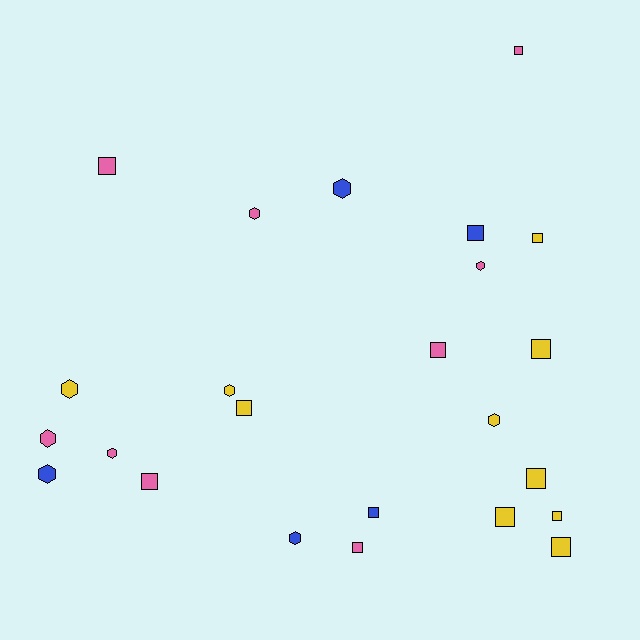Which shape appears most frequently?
Square, with 14 objects.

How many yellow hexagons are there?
There are 3 yellow hexagons.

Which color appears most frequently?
Yellow, with 10 objects.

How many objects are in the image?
There are 24 objects.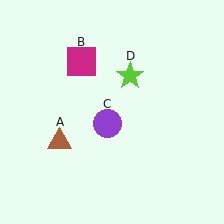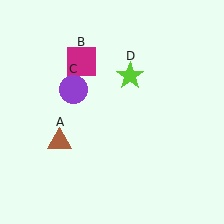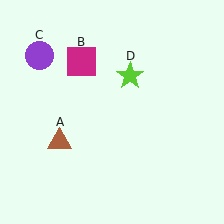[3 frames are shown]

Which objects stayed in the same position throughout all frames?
Brown triangle (object A) and magenta square (object B) and lime star (object D) remained stationary.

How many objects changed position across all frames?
1 object changed position: purple circle (object C).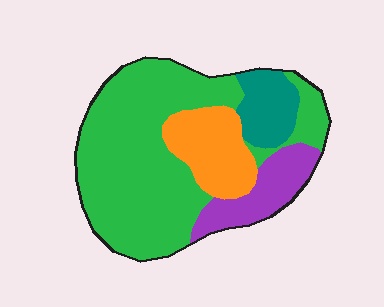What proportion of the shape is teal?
Teal takes up less than a quarter of the shape.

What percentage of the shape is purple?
Purple takes up about one eighth (1/8) of the shape.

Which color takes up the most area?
Green, at roughly 60%.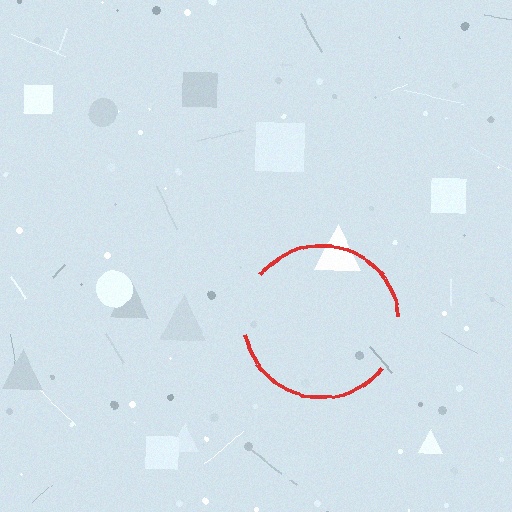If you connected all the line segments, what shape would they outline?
They would outline a circle.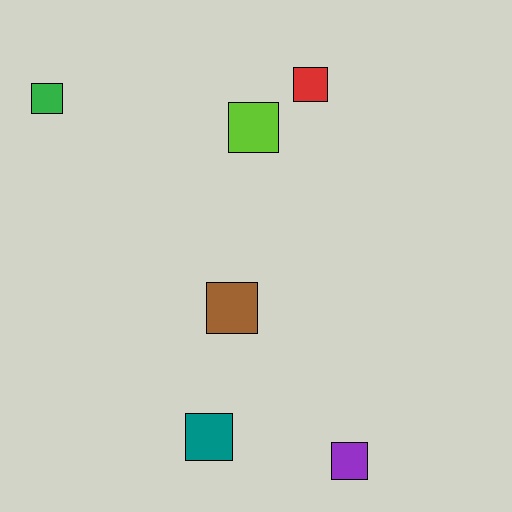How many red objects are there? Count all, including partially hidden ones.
There is 1 red object.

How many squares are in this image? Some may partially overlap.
There are 6 squares.